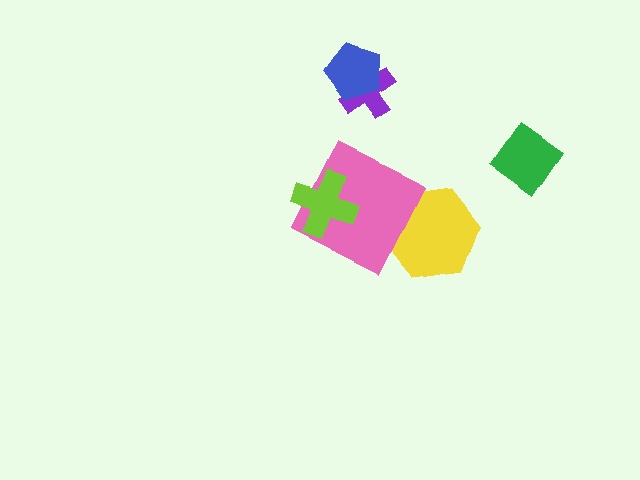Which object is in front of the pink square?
The lime cross is in front of the pink square.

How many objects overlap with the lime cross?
1 object overlaps with the lime cross.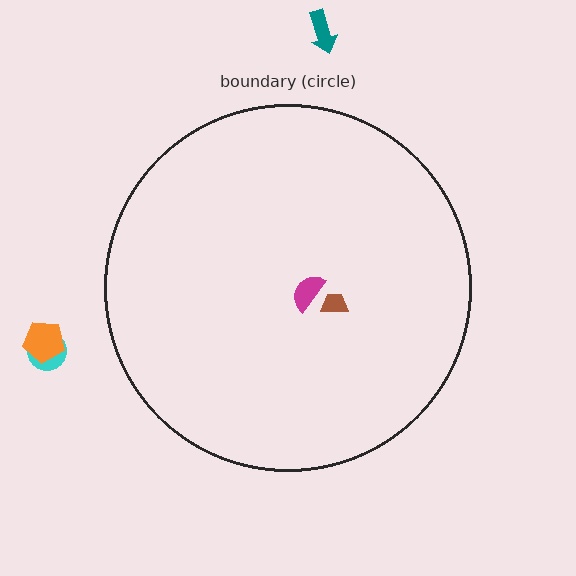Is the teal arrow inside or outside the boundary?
Outside.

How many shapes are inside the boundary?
2 inside, 3 outside.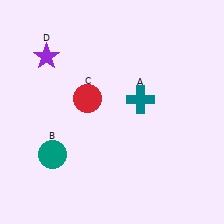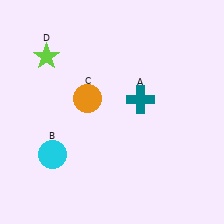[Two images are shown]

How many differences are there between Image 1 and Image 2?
There are 3 differences between the two images.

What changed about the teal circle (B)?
In Image 1, B is teal. In Image 2, it changed to cyan.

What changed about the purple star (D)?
In Image 1, D is purple. In Image 2, it changed to lime.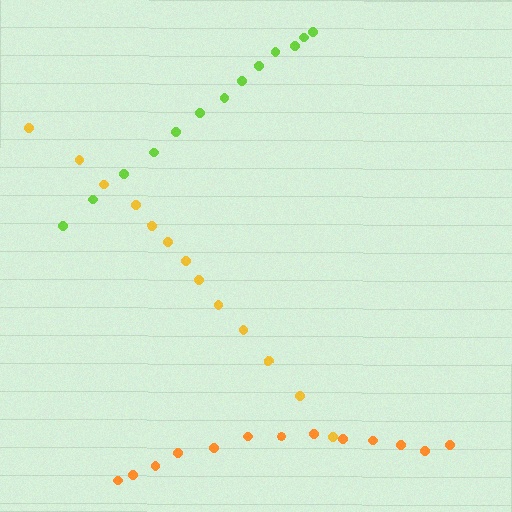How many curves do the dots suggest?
There are 3 distinct paths.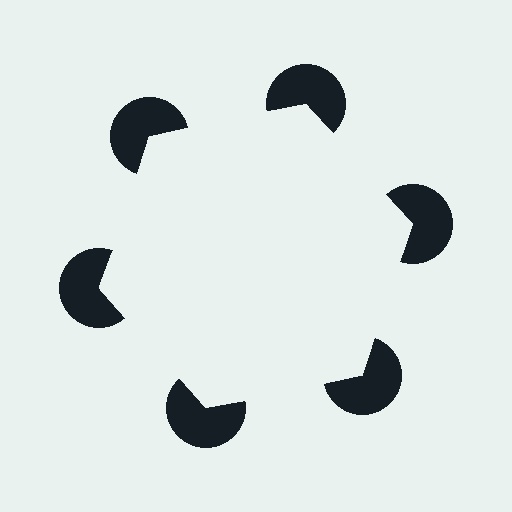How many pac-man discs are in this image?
There are 6 — one at each vertex of the illusory hexagon.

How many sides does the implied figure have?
6 sides.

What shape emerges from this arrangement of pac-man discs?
An illusory hexagon — its edges are inferred from the aligned wedge cuts in the pac-man discs, not physically drawn.